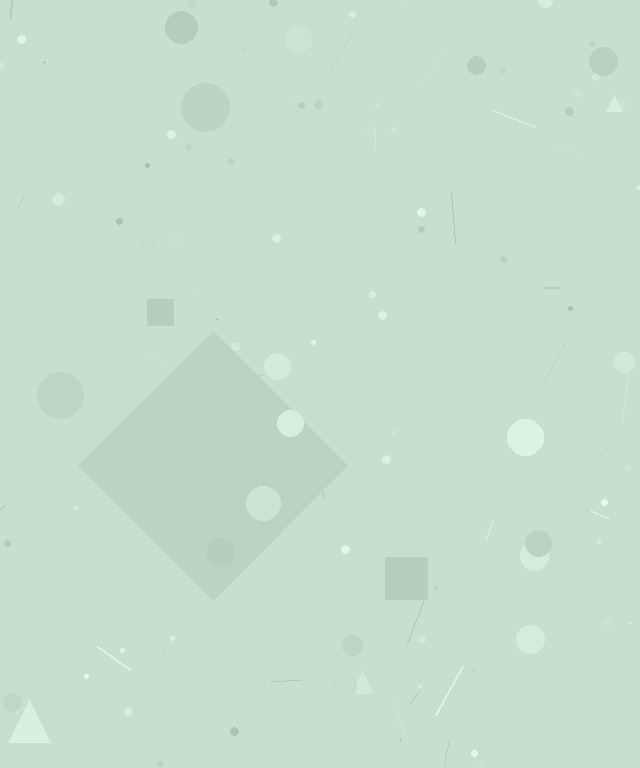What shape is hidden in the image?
A diamond is hidden in the image.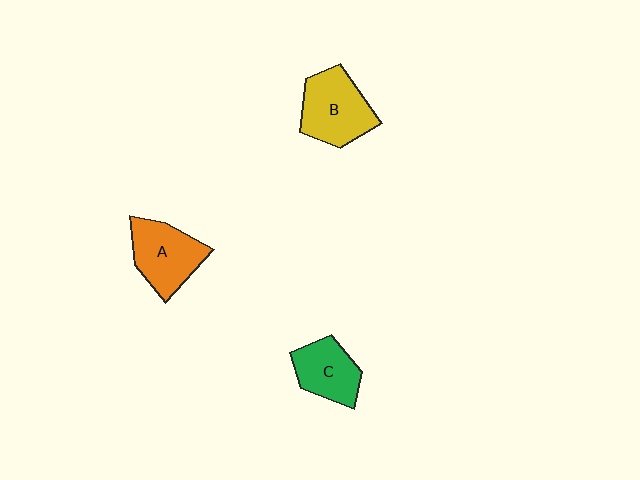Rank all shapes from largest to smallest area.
From largest to smallest: B (yellow), A (orange), C (green).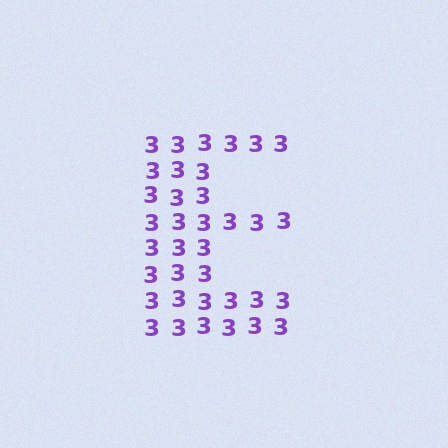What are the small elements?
The small elements are digit 3's.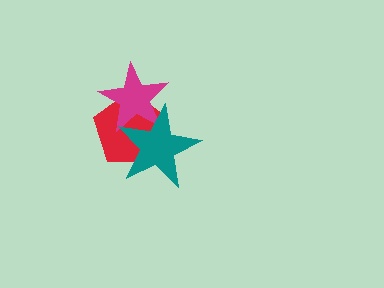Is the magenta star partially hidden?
Yes, it is partially covered by another shape.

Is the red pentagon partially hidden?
Yes, it is partially covered by another shape.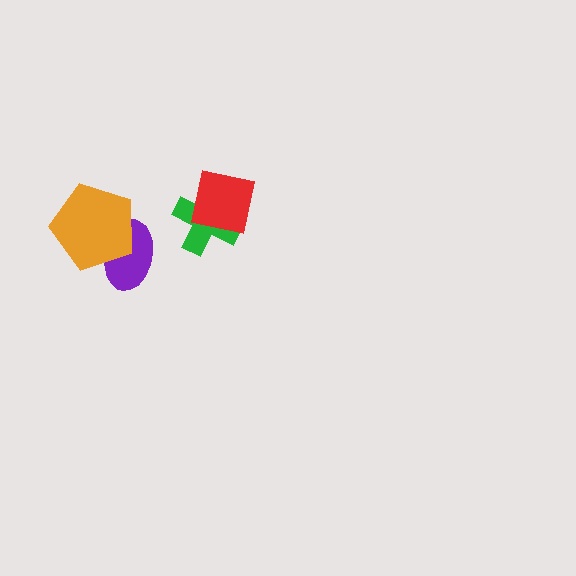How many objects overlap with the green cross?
1 object overlaps with the green cross.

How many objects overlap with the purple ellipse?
1 object overlaps with the purple ellipse.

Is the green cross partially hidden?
Yes, it is partially covered by another shape.